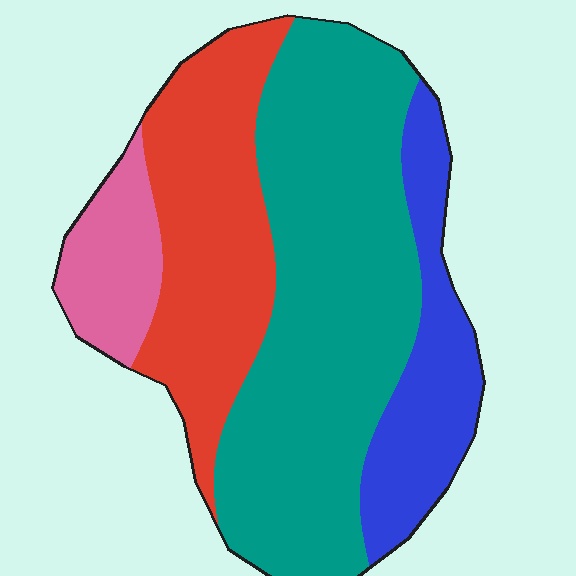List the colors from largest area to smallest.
From largest to smallest: teal, red, blue, pink.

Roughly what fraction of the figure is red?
Red takes up about one quarter (1/4) of the figure.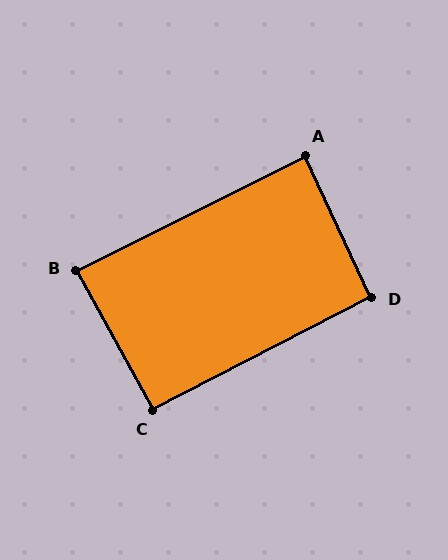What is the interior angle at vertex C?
Approximately 92 degrees (approximately right).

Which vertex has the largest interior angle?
D, at approximately 92 degrees.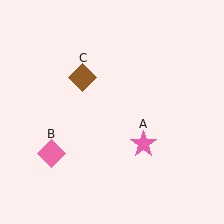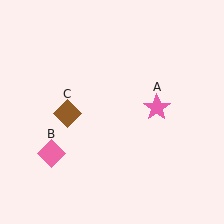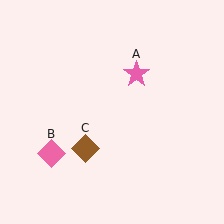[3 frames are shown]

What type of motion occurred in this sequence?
The pink star (object A), brown diamond (object C) rotated counterclockwise around the center of the scene.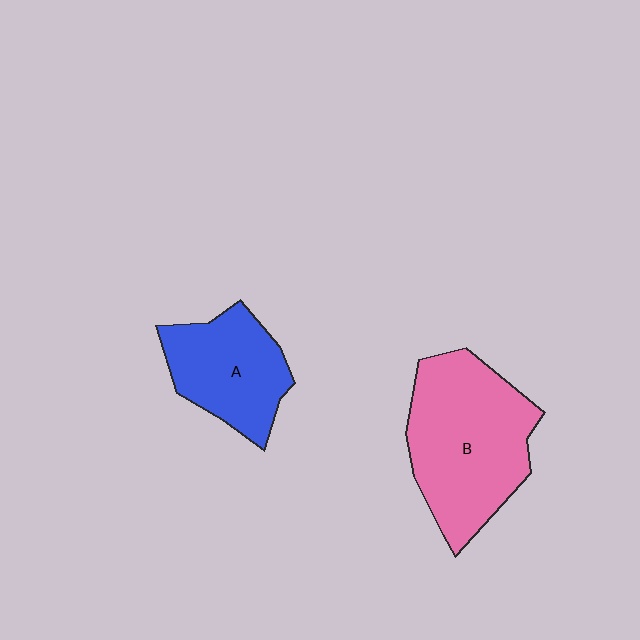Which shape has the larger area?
Shape B (pink).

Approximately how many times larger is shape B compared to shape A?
Approximately 1.6 times.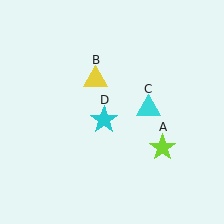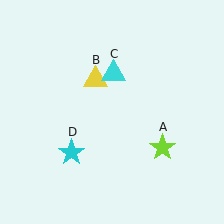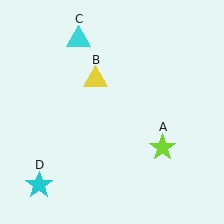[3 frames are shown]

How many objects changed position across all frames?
2 objects changed position: cyan triangle (object C), cyan star (object D).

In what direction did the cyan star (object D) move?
The cyan star (object D) moved down and to the left.